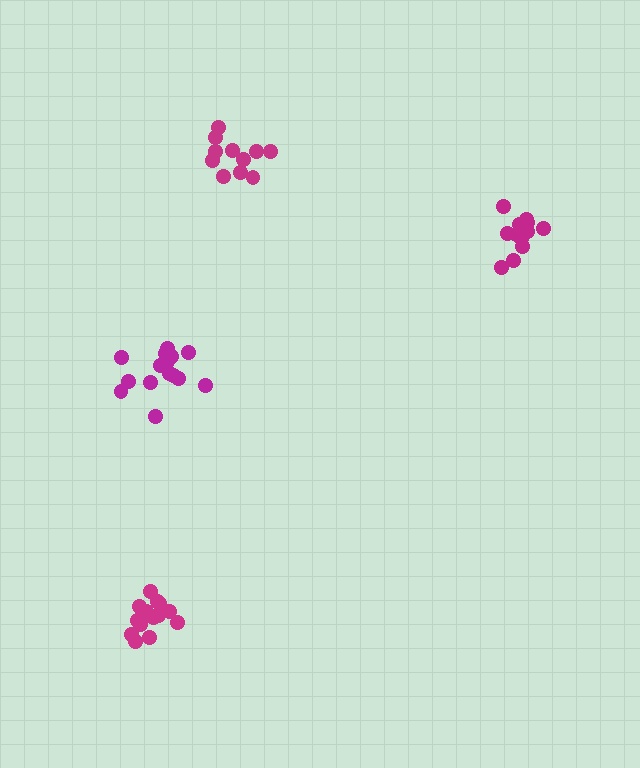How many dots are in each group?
Group 1: 14 dots, Group 2: 16 dots, Group 3: 11 dots, Group 4: 15 dots (56 total).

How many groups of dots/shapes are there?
There are 4 groups.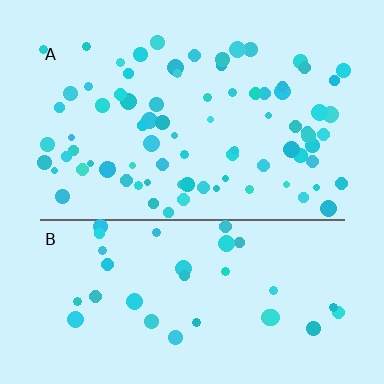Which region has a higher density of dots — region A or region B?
A (the top).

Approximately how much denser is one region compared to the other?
Approximately 2.4× — region A over region B.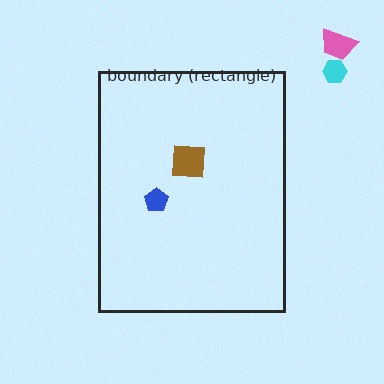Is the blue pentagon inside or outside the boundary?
Inside.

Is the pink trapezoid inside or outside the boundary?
Outside.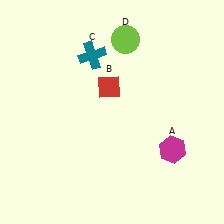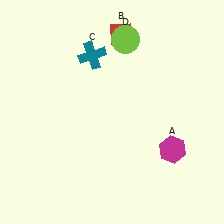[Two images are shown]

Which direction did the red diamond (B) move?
The red diamond (B) moved up.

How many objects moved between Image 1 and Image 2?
1 object moved between the two images.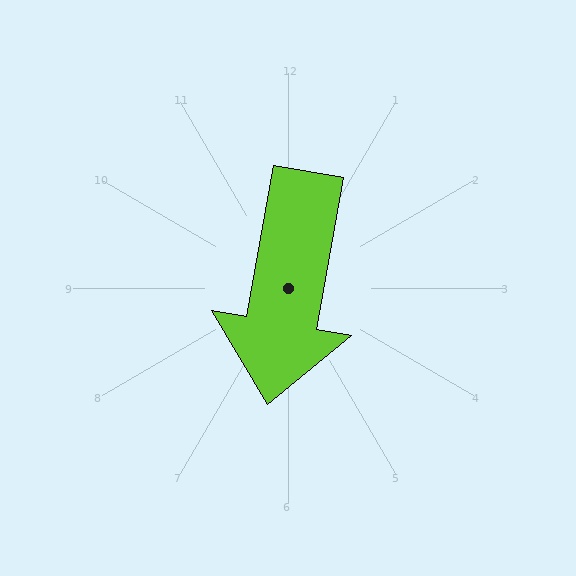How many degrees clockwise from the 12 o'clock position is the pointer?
Approximately 190 degrees.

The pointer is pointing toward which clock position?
Roughly 6 o'clock.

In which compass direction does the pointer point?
South.